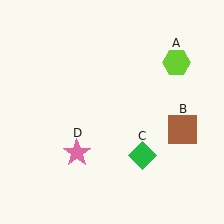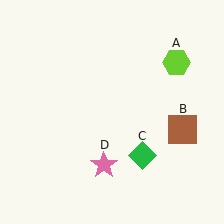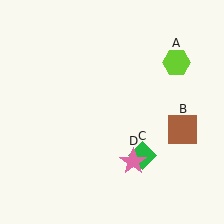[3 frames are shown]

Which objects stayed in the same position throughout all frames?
Lime hexagon (object A) and brown square (object B) and green diamond (object C) remained stationary.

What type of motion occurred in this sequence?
The pink star (object D) rotated counterclockwise around the center of the scene.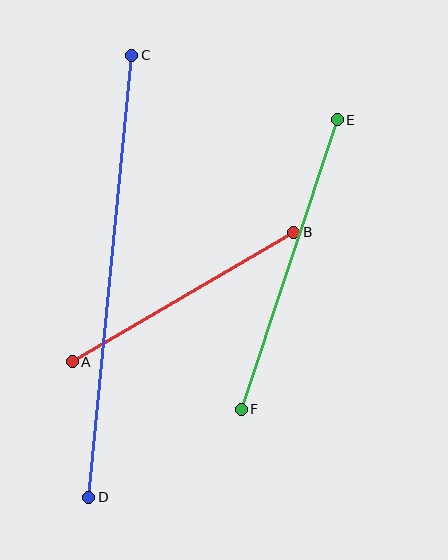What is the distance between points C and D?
The distance is approximately 444 pixels.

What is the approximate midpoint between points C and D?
The midpoint is at approximately (110, 276) pixels.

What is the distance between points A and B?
The distance is approximately 256 pixels.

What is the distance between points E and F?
The distance is approximately 305 pixels.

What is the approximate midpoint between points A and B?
The midpoint is at approximately (183, 297) pixels.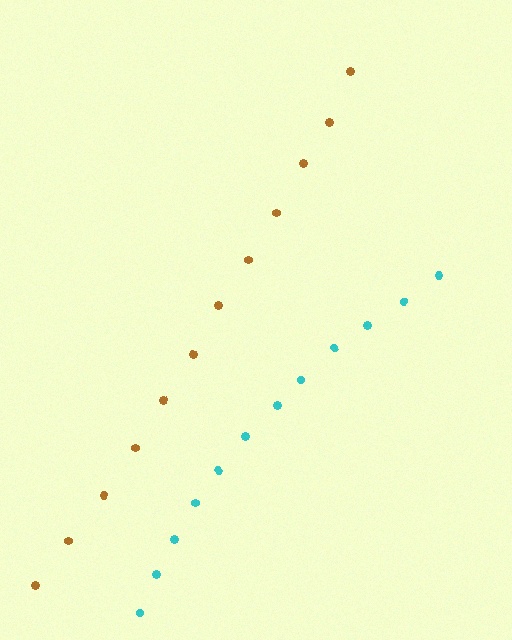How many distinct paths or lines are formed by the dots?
There are 2 distinct paths.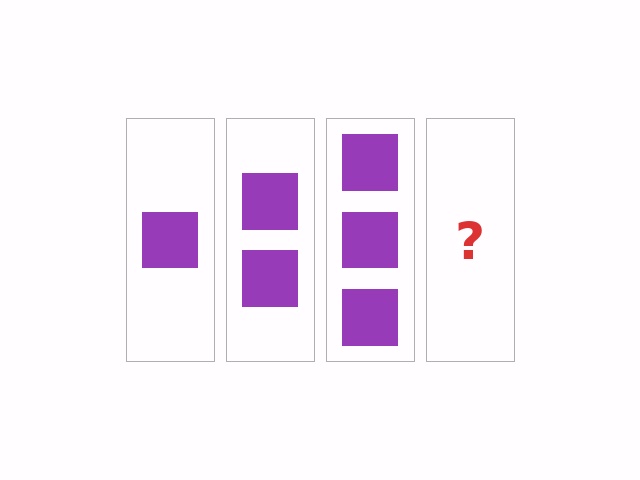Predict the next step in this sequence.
The next step is 4 squares.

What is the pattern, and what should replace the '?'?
The pattern is that each step adds one more square. The '?' should be 4 squares.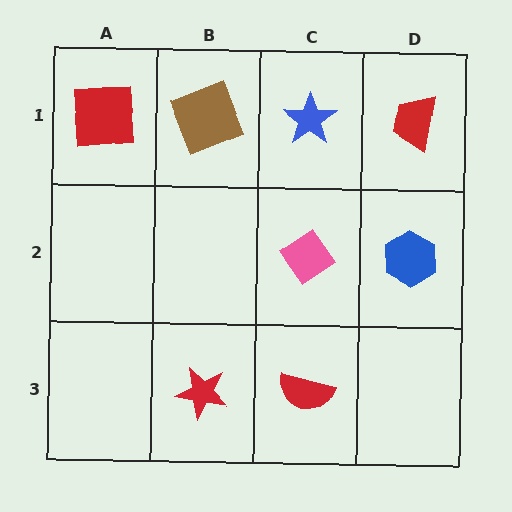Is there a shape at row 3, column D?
No, that cell is empty.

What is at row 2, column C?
A pink diamond.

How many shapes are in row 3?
2 shapes.